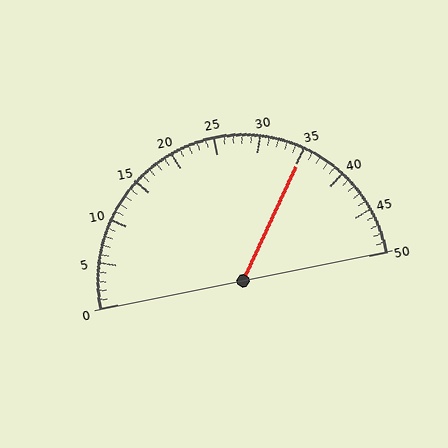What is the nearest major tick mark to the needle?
The nearest major tick mark is 35.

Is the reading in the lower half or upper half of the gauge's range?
The reading is in the upper half of the range (0 to 50).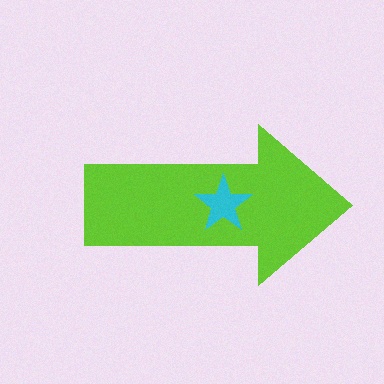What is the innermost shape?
The cyan star.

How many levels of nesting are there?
2.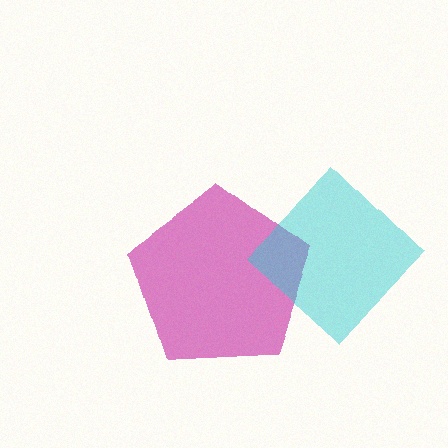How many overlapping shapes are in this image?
There are 2 overlapping shapes in the image.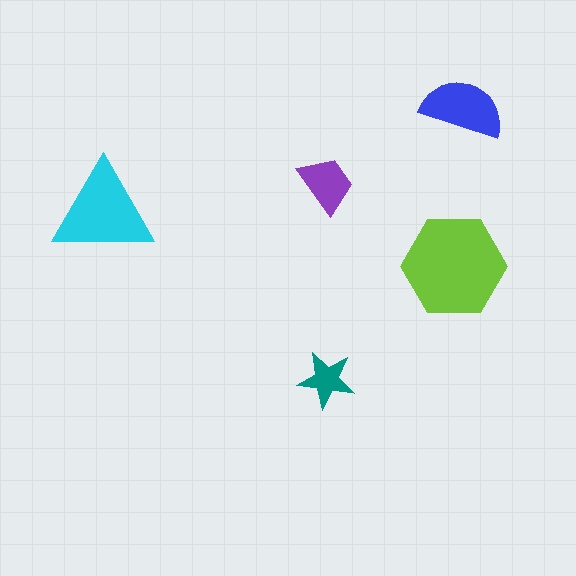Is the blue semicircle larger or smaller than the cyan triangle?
Smaller.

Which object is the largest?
The lime hexagon.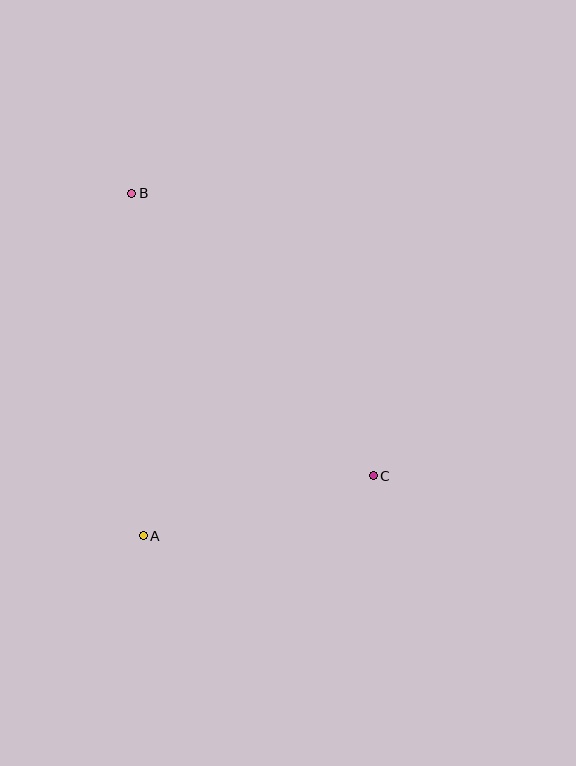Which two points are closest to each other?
Points A and C are closest to each other.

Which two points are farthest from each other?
Points B and C are farthest from each other.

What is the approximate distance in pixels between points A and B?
The distance between A and B is approximately 343 pixels.